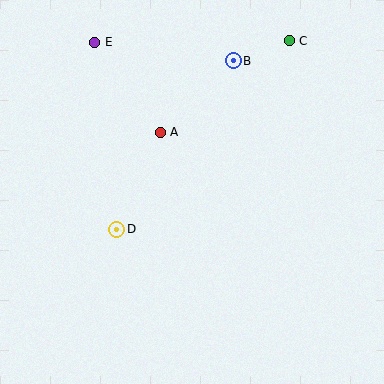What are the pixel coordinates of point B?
Point B is at (233, 61).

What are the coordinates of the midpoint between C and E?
The midpoint between C and E is at (192, 42).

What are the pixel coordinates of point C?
Point C is at (289, 41).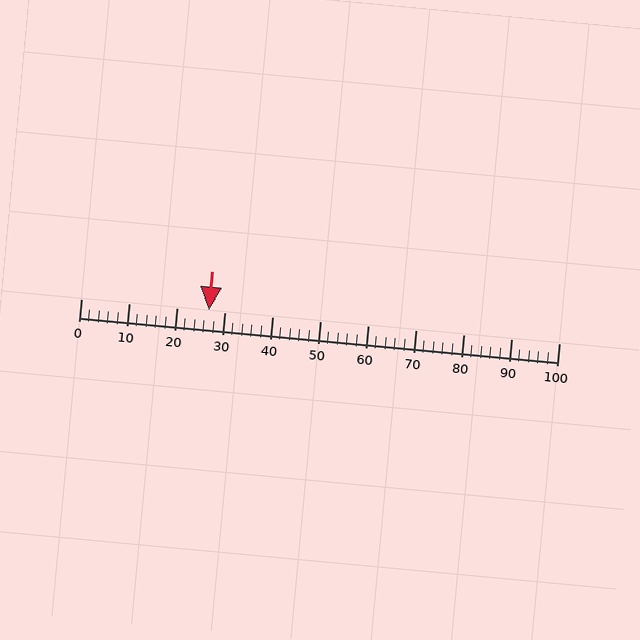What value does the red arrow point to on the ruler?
The red arrow points to approximately 27.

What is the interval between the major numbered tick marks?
The major tick marks are spaced 10 units apart.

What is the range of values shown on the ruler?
The ruler shows values from 0 to 100.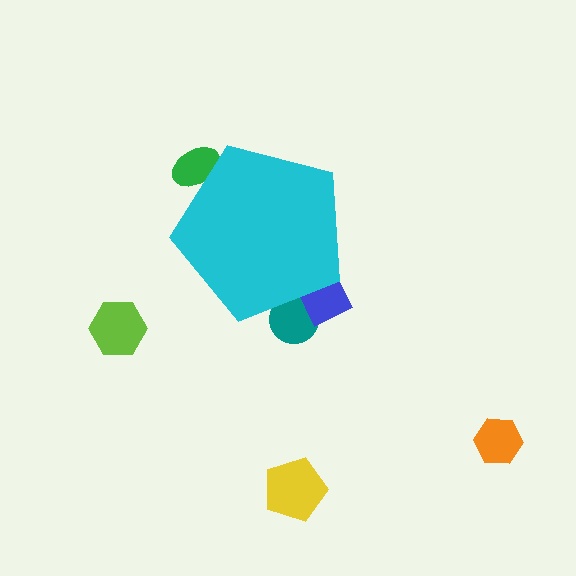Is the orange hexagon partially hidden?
No, the orange hexagon is fully visible.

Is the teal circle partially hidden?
Yes, the teal circle is partially hidden behind the cyan pentagon.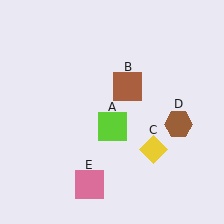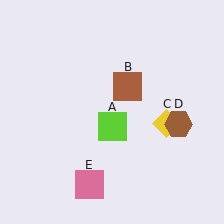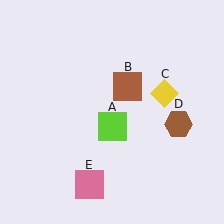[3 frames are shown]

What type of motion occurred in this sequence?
The yellow diamond (object C) rotated counterclockwise around the center of the scene.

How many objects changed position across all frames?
1 object changed position: yellow diamond (object C).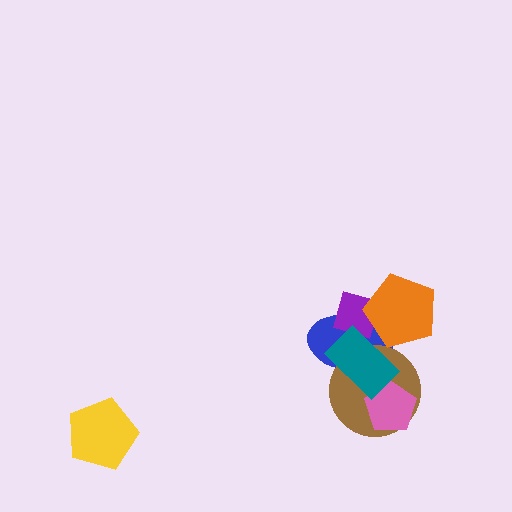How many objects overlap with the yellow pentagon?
0 objects overlap with the yellow pentagon.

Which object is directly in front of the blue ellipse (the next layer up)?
The brown circle is directly in front of the blue ellipse.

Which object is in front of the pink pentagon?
The teal rectangle is in front of the pink pentagon.